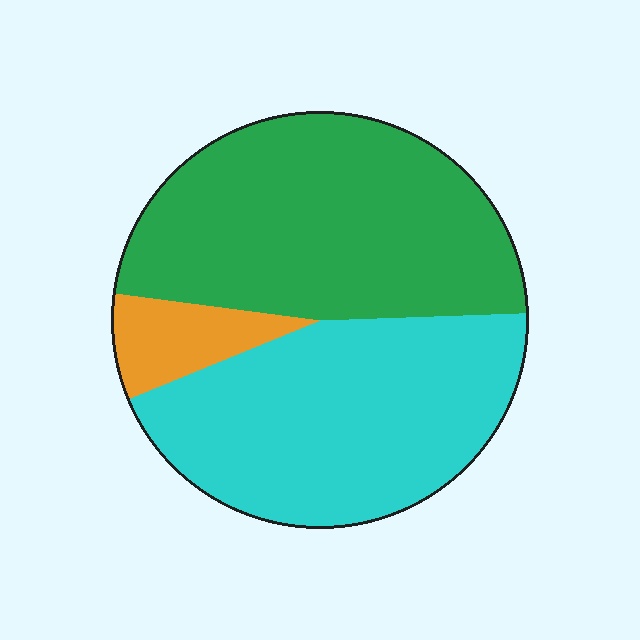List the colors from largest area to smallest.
From largest to smallest: green, cyan, orange.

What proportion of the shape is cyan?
Cyan covers 44% of the shape.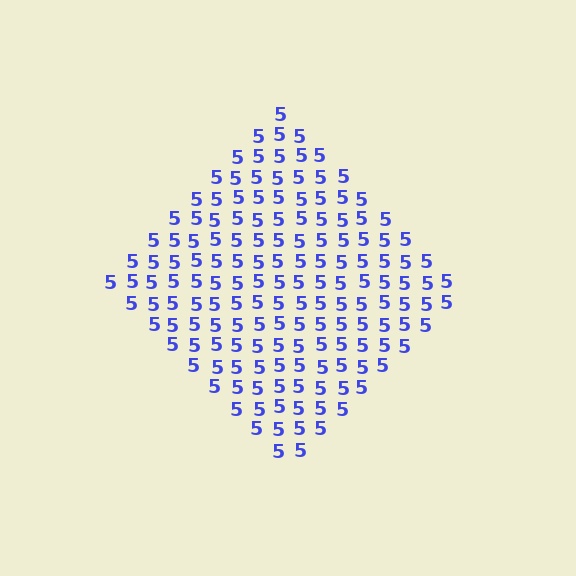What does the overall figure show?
The overall figure shows a diamond.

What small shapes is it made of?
It is made of small digit 5's.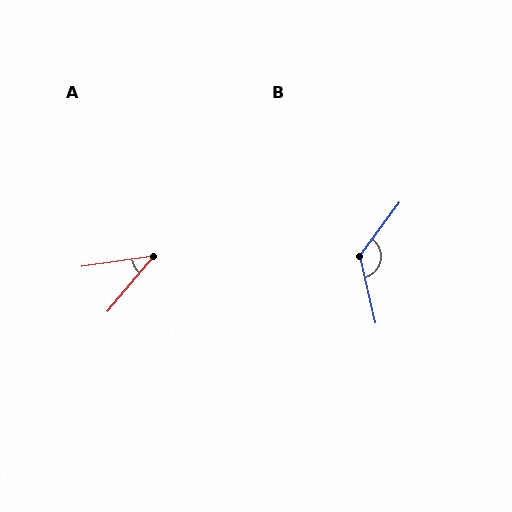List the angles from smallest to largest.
A (42°), B (130°).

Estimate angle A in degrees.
Approximately 42 degrees.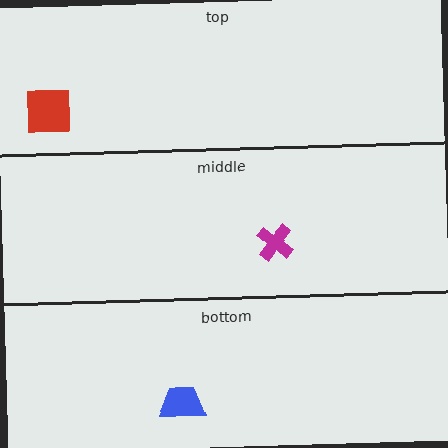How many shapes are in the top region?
1.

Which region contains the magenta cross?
The middle region.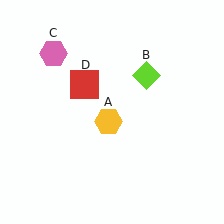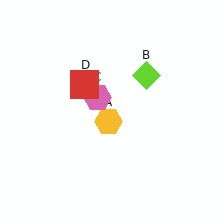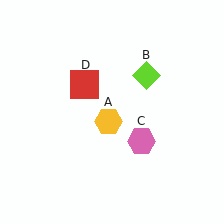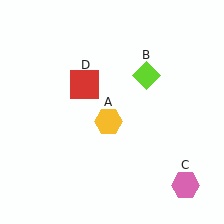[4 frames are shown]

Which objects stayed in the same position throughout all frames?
Yellow hexagon (object A) and lime diamond (object B) and red square (object D) remained stationary.